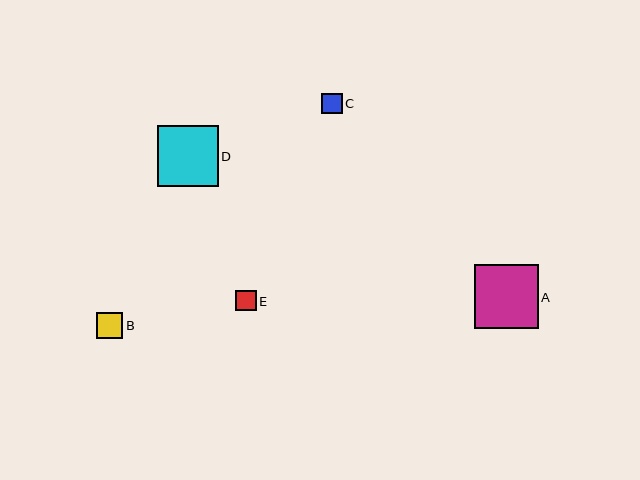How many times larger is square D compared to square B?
Square D is approximately 2.3 times the size of square B.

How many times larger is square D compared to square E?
Square D is approximately 3.0 times the size of square E.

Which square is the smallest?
Square E is the smallest with a size of approximately 20 pixels.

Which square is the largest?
Square A is the largest with a size of approximately 64 pixels.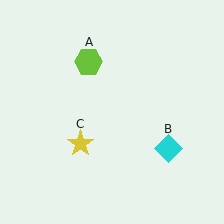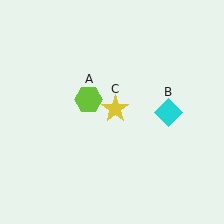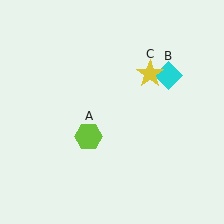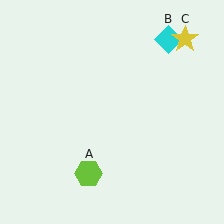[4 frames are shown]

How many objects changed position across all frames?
3 objects changed position: lime hexagon (object A), cyan diamond (object B), yellow star (object C).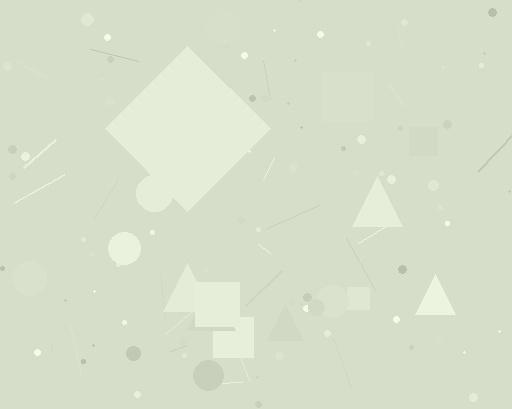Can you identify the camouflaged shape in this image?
The camouflaged shape is a diamond.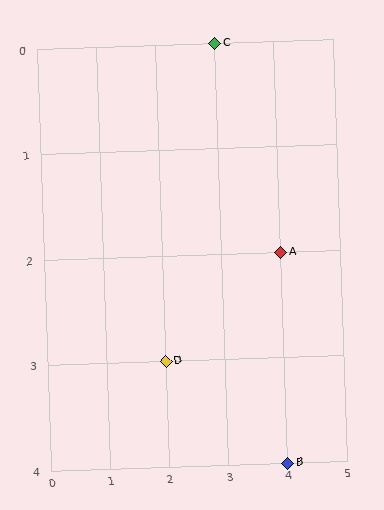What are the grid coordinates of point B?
Point B is at grid coordinates (4, 4).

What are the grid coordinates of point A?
Point A is at grid coordinates (4, 2).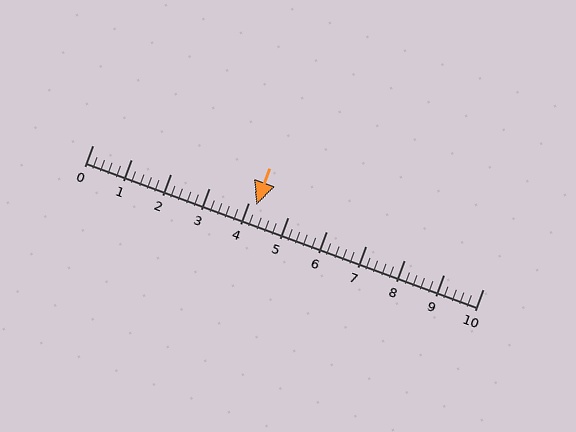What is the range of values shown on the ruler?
The ruler shows values from 0 to 10.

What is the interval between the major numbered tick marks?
The major tick marks are spaced 1 units apart.